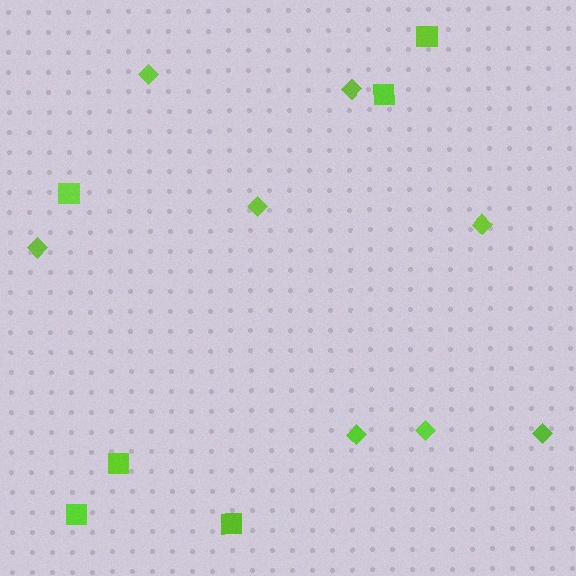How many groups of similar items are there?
There are 2 groups: one group of squares (6) and one group of diamonds (8).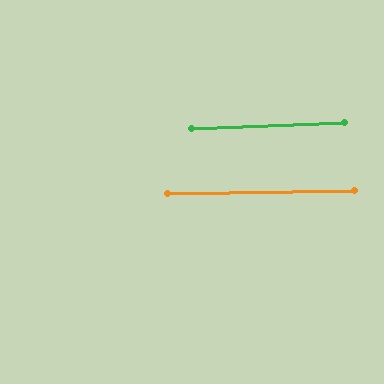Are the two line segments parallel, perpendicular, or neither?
Parallel — their directions differ by only 1.4°.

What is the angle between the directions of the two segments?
Approximately 1 degree.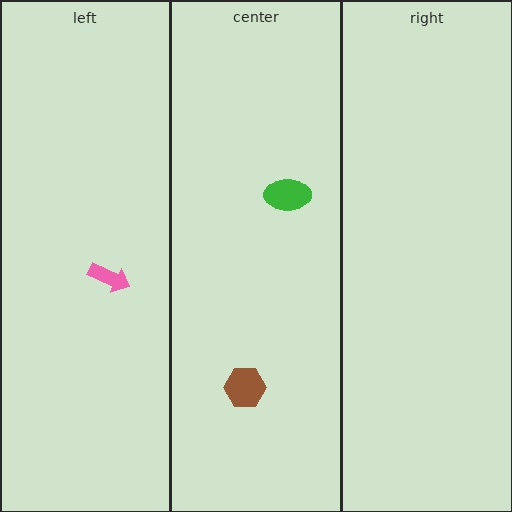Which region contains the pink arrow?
The left region.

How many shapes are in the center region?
2.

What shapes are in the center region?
The brown hexagon, the green ellipse.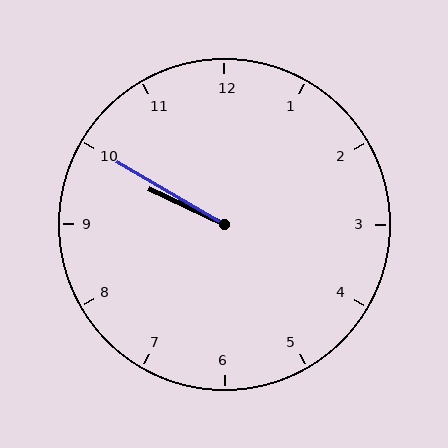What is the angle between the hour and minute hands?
Approximately 5 degrees.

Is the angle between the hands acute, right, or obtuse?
It is acute.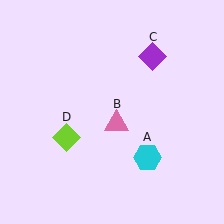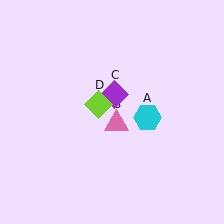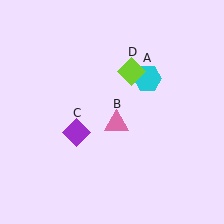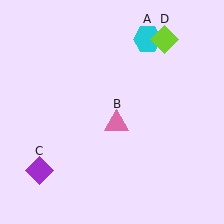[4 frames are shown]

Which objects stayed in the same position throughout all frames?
Pink triangle (object B) remained stationary.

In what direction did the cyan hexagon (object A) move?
The cyan hexagon (object A) moved up.